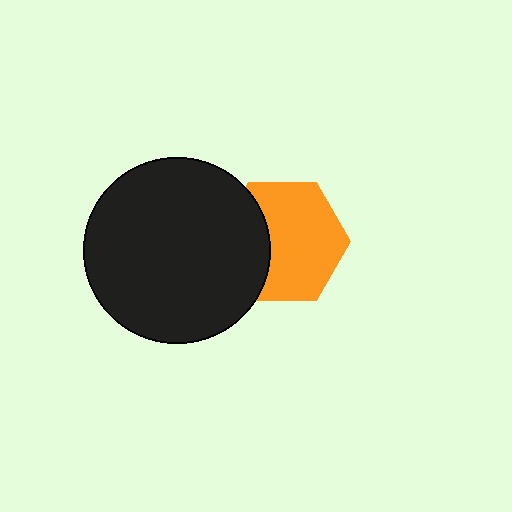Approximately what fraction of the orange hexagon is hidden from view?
Roughly 32% of the orange hexagon is hidden behind the black circle.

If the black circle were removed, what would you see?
You would see the complete orange hexagon.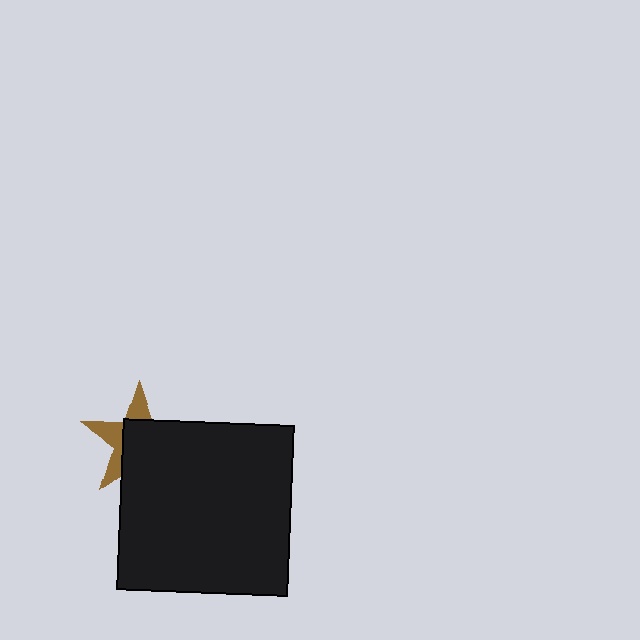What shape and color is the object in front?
The object in front is a black square.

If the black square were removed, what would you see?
You would see the complete brown star.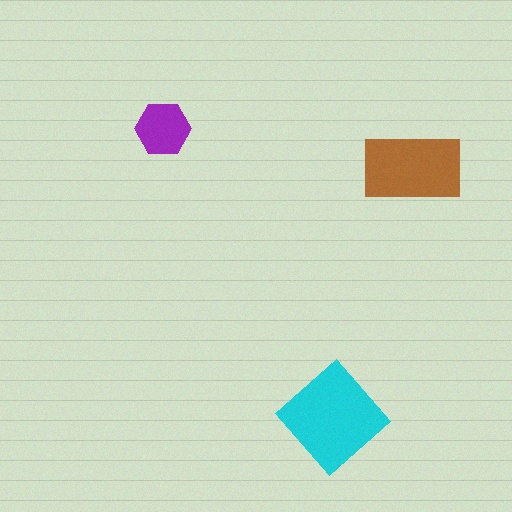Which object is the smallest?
The purple hexagon.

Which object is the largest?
The cyan diamond.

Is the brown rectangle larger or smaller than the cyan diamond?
Smaller.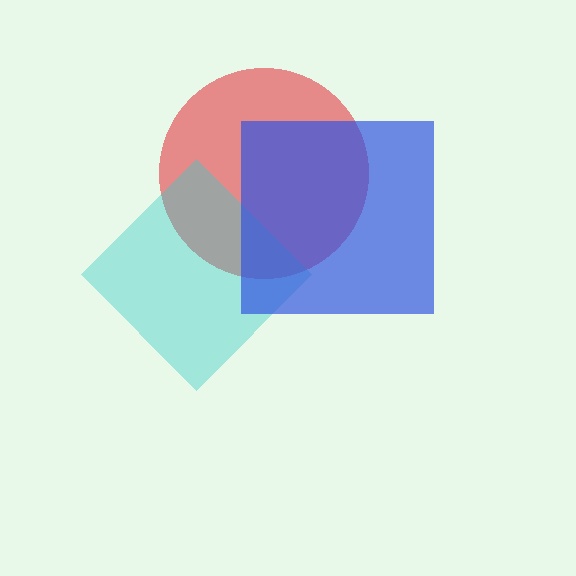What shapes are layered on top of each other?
The layered shapes are: a red circle, a cyan diamond, a blue square.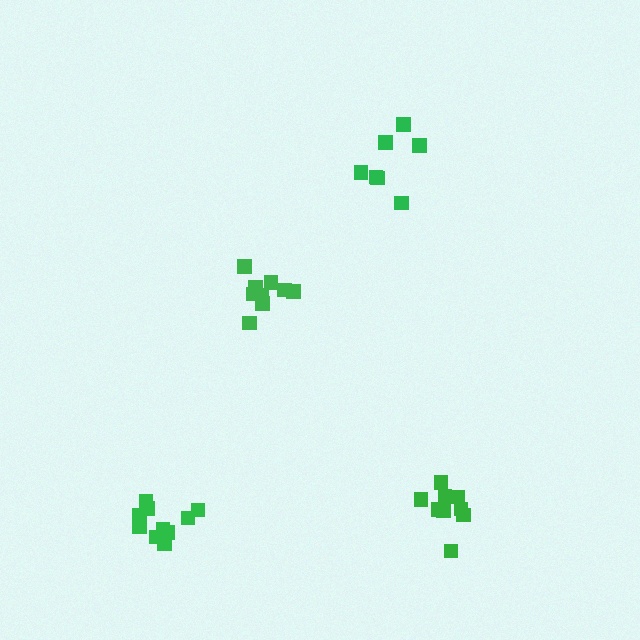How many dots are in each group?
Group 1: 9 dots, Group 2: 7 dots, Group 3: 10 dots, Group 4: 9 dots (35 total).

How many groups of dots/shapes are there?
There are 4 groups.